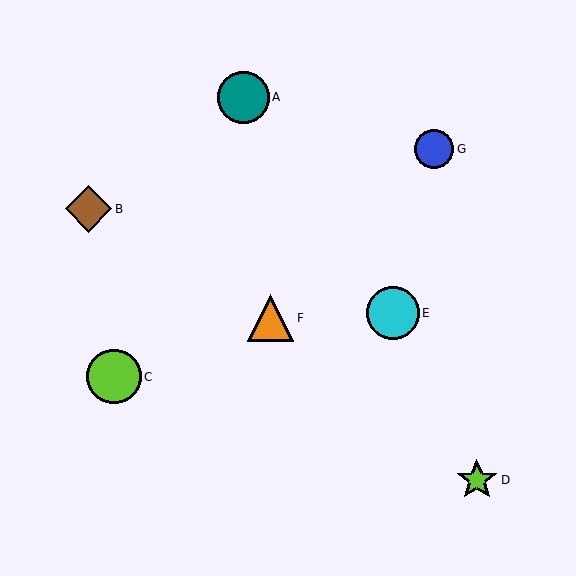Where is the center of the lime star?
The center of the lime star is at (477, 480).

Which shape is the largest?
The lime circle (labeled C) is the largest.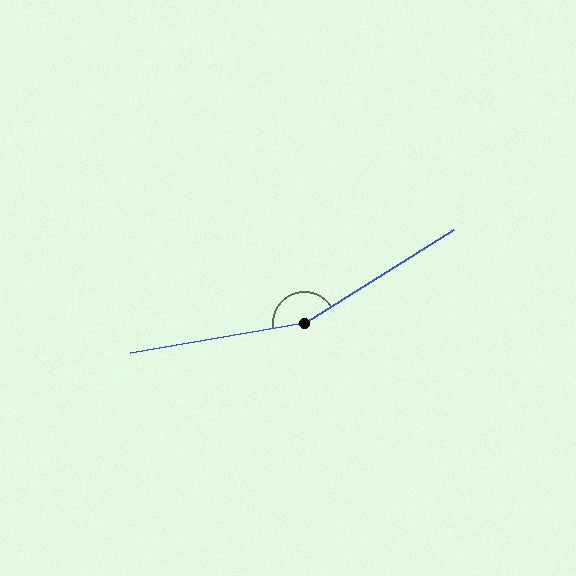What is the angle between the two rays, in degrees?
Approximately 157 degrees.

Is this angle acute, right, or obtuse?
It is obtuse.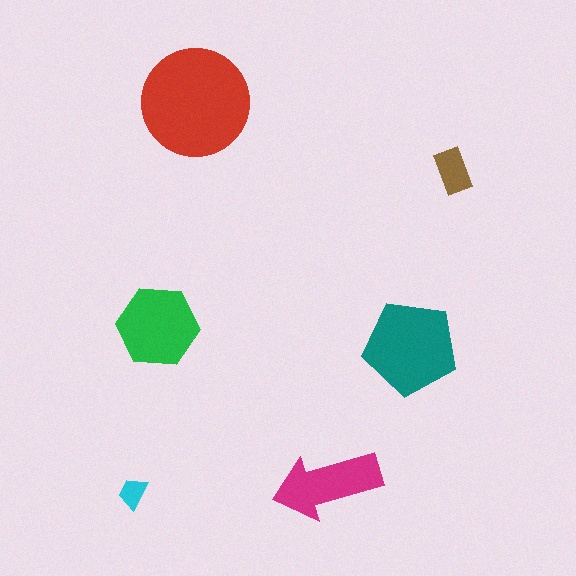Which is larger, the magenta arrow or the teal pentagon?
The teal pentagon.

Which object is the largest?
The red circle.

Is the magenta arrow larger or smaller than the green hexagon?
Smaller.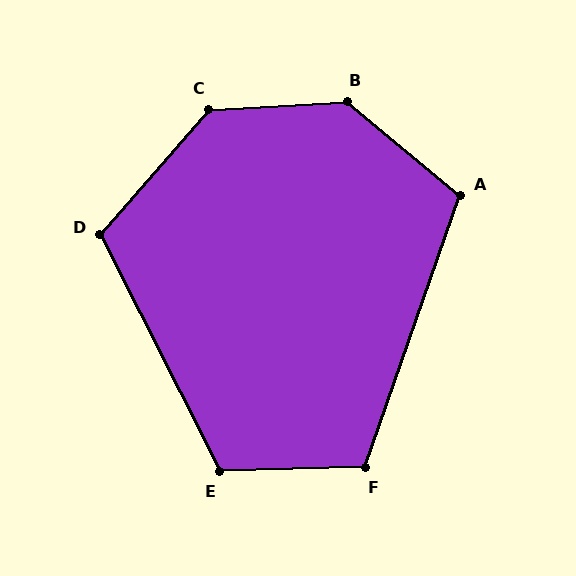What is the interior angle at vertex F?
Approximately 111 degrees (obtuse).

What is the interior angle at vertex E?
Approximately 115 degrees (obtuse).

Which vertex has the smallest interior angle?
A, at approximately 111 degrees.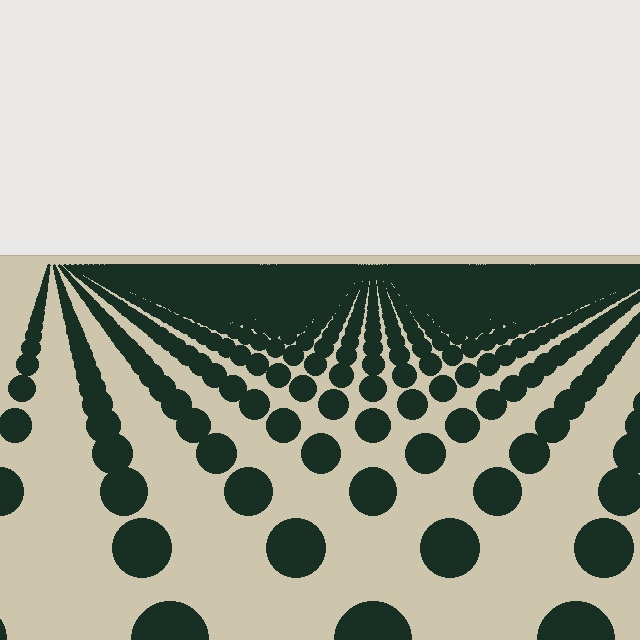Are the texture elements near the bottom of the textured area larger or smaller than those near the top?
Larger. Near the bottom, elements are closer to the viewer and appear at a bigger on-screen size.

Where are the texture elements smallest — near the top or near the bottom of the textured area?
Near the top.